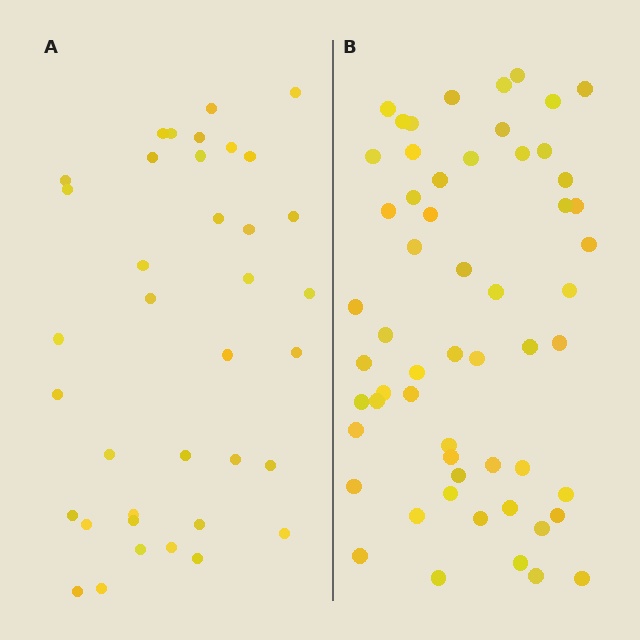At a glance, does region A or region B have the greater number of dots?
Region B (the right region) has more dots.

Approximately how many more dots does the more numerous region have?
Region B has approximately 20 more dots than region A.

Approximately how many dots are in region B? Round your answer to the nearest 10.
About 60 dots. (The exact count is 57, which rounds to 60.)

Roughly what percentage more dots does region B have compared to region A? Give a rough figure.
About 55% more.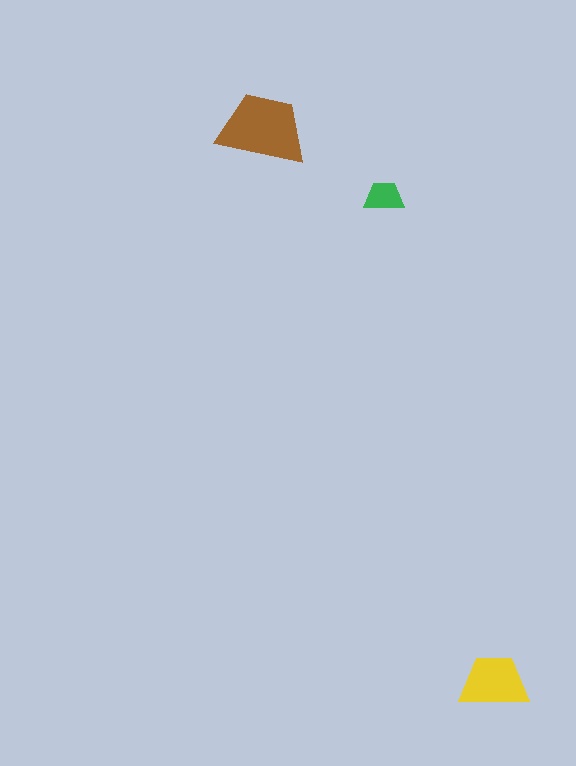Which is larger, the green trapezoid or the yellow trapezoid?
The yellow one.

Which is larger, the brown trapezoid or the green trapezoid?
The brown one.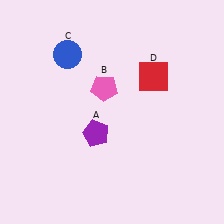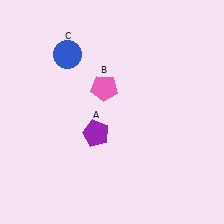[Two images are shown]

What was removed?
The red square (D) was removed in Image 2.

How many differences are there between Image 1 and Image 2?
There is 1 difference between the two images.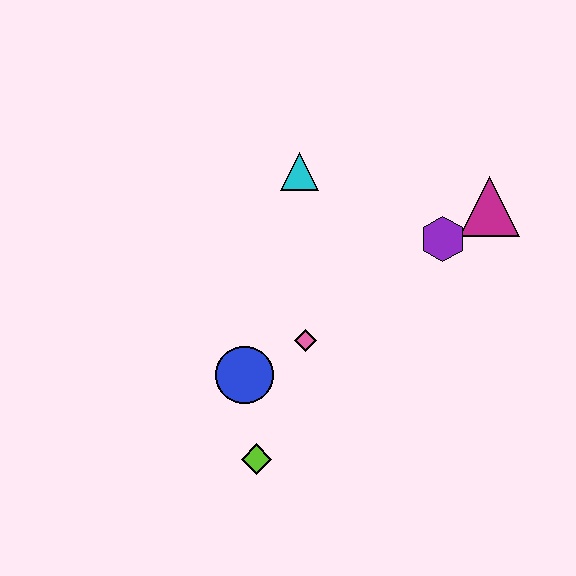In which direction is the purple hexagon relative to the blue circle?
The purple hexagon is to the right of the blue circle.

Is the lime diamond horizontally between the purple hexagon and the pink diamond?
No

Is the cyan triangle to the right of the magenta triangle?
No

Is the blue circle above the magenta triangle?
No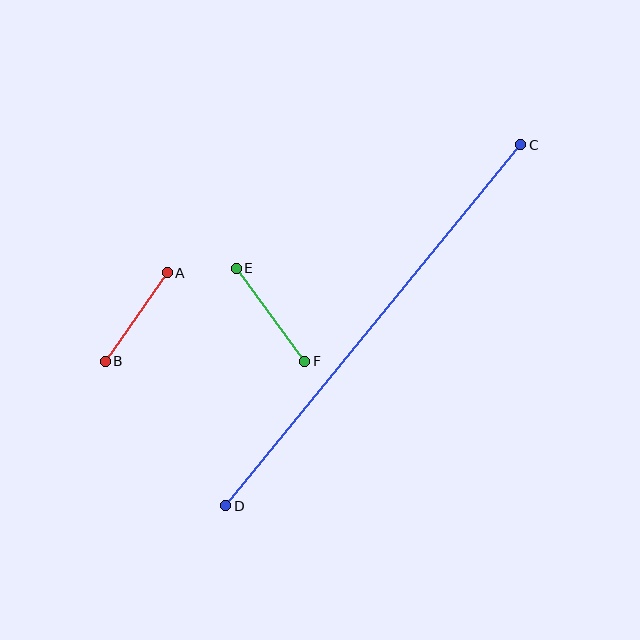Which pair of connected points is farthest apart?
Points C and D are farthest apart.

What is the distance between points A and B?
The distance is approximately 108 pixels.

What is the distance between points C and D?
The distance is approximately 466 pixels.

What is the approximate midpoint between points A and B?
The midpoint is at approximately (136, 317) pixels.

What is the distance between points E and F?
The distance is approximately 115 pixels.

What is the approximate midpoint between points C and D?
The midpoint is at approximately (373, 325) pixels.